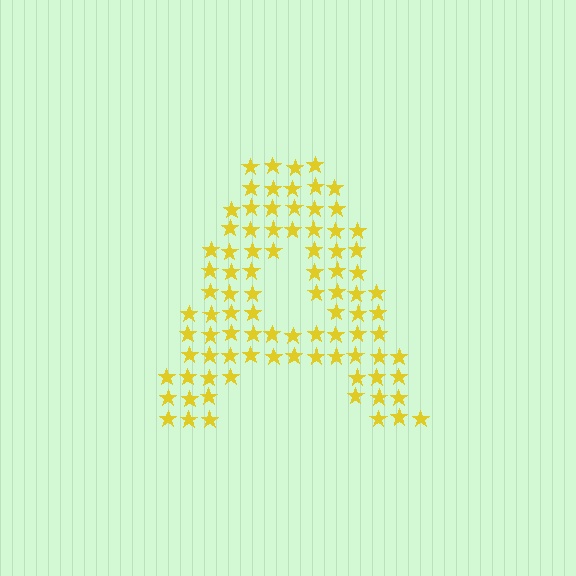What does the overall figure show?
The overall figure shows the letter A.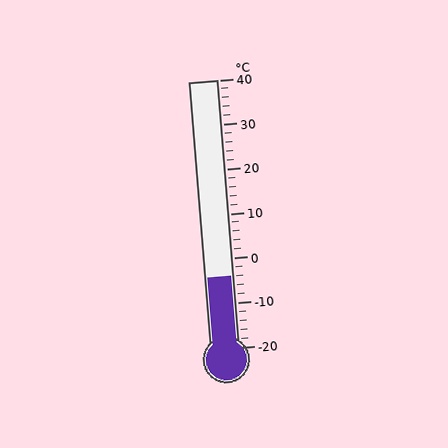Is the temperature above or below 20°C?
The temperature is below 20°C.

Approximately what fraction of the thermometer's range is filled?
The thermometer is filled to approximately 25% of its range.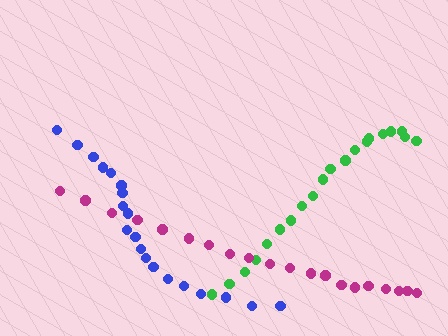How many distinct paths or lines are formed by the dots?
There are 3 distinct paths.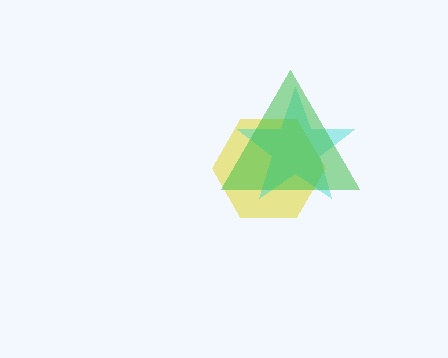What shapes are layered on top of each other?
The layered shapes are: a yellow hexagon, a cyan star, a green triangle.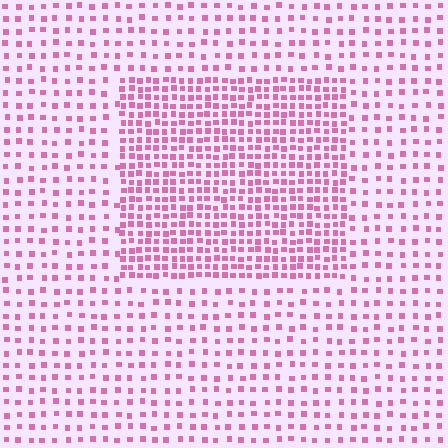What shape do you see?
I see a rectangle.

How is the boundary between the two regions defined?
The boundary is defined by a change in element density (approximately 2.1x ratio). All elements are the same color, size, and shape.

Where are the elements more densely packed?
The elements are more densely packed inside the rectangle boundary.